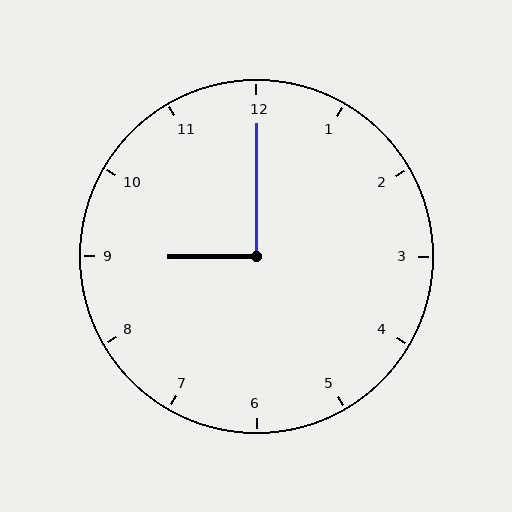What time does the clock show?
9:00.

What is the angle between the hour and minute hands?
Approximately 90 degrees.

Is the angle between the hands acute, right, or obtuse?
It is right.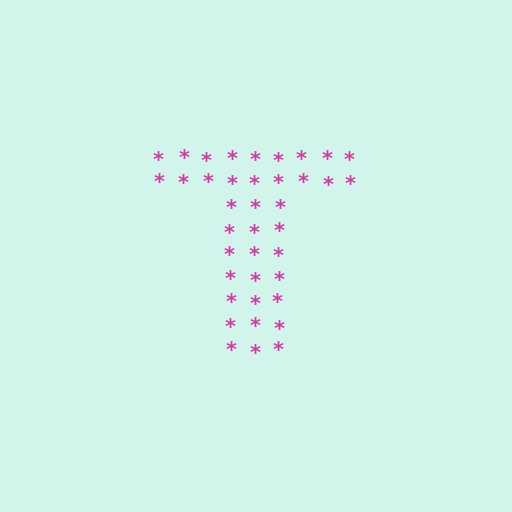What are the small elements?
The small elements are asterisks.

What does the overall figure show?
The overall figure shows the letter T.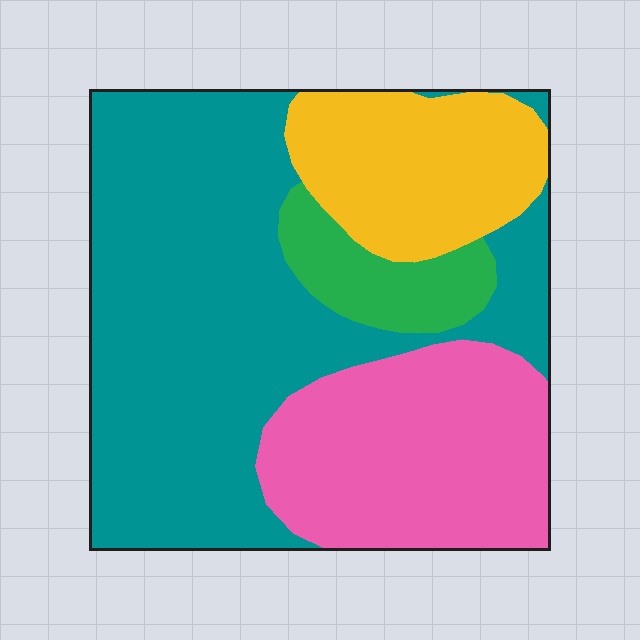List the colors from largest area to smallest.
From largest to smallest: teal, pink, yellow, green.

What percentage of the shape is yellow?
Yellow takes up about one sixth (1/6) of the shape.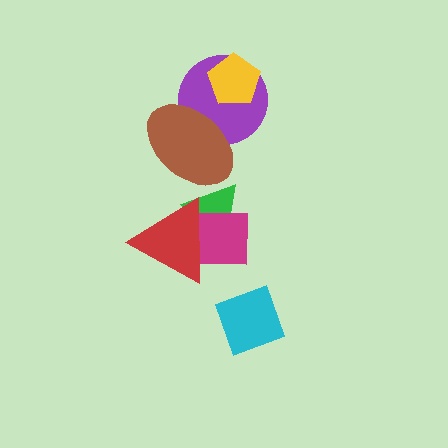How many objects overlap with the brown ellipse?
2 objects overlap with the brown ellipse.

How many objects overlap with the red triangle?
2 objects overlap with the red triangle.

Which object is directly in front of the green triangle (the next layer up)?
The brown ellipse is directly in front of the green triangle.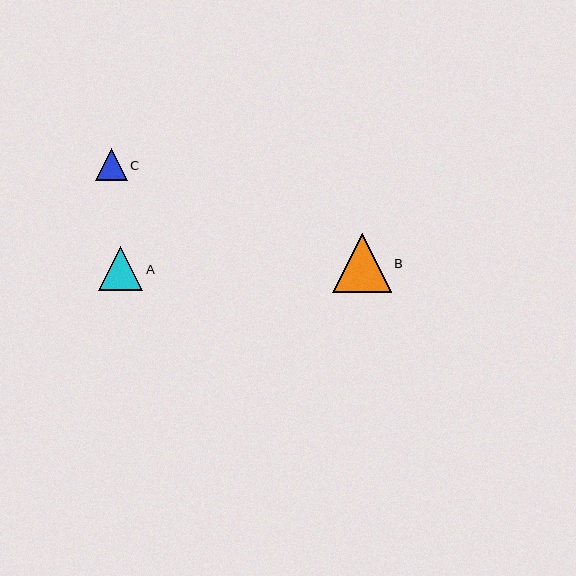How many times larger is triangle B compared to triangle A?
Triangle B is approximately 1.3 times the size of triangle A.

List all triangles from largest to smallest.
From largest to smallest: B, A, C.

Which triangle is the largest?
Triangle B is the largest with a size of approximately 59 pixels.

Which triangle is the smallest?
Triangle C is the smallest with a size of approximately 32 pixels.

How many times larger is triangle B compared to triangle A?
Triangle B is approximately 1.3 times the size of triangle A.